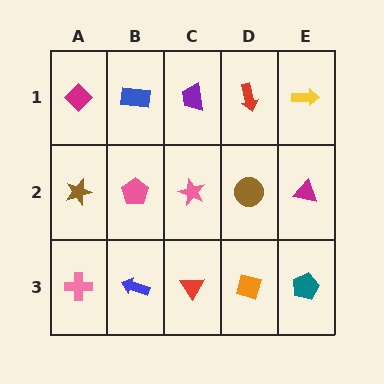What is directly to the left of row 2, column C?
A pink pentagon.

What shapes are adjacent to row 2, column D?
A red arrow (row 1, column D), an orange diamond (row 3, column D), a pink star (row 2, column C), a magenta triangle (row 2, column E).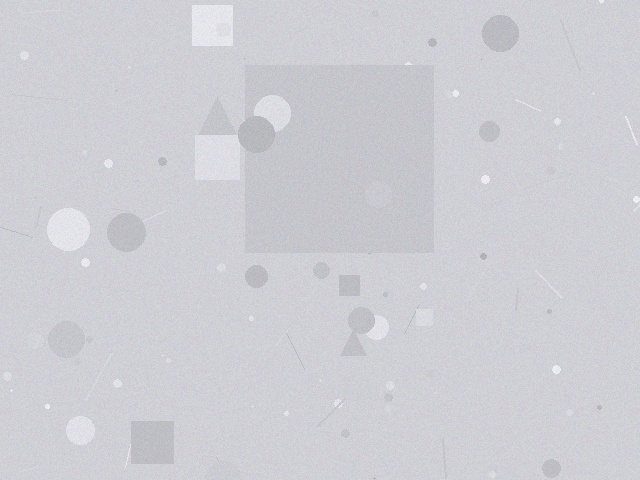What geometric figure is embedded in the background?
A square is embedded in the background.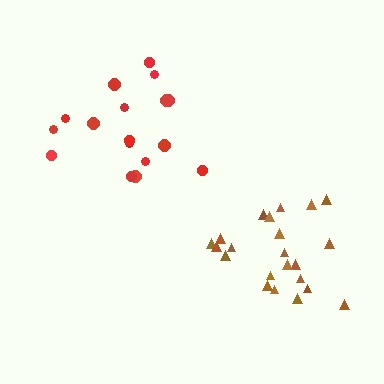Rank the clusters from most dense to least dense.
brown, red.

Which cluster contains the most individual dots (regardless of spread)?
Brown (22).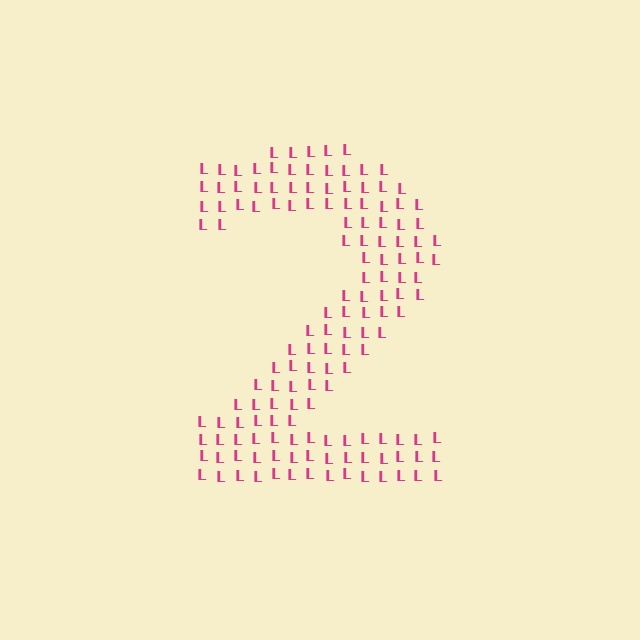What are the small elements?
The small elements are letter L's.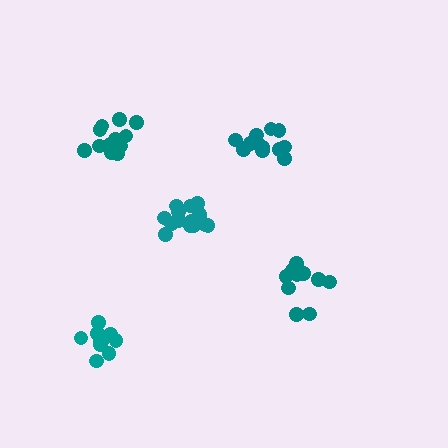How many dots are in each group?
Group 1: 12 dots, Group 2: 11 dots, Group 3: 11 dots, Group 4: 17 dots, Group 5: 13 dots (64 total).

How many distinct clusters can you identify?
There are 5 distinct clusters.